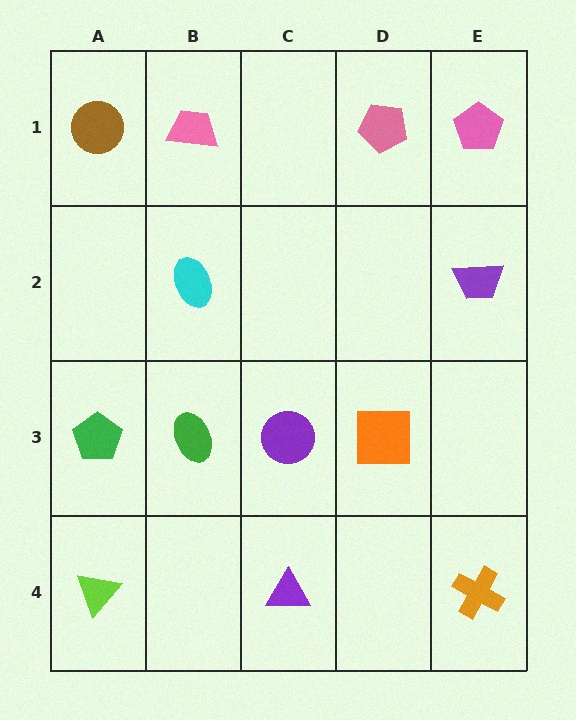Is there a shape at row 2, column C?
No, that cell is empty.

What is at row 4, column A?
A lime triangle.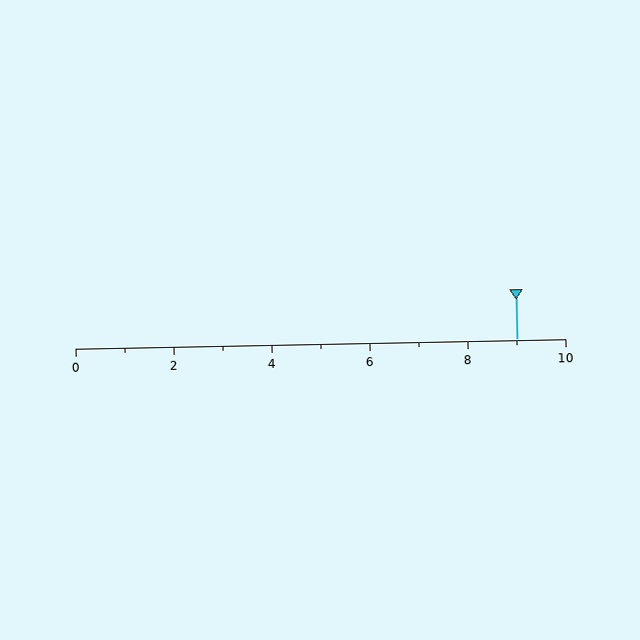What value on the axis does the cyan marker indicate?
The marker indicates approximately 9.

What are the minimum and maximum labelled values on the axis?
The axis runs from 0 to 10.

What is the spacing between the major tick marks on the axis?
The major ticks are spaced 2 apart.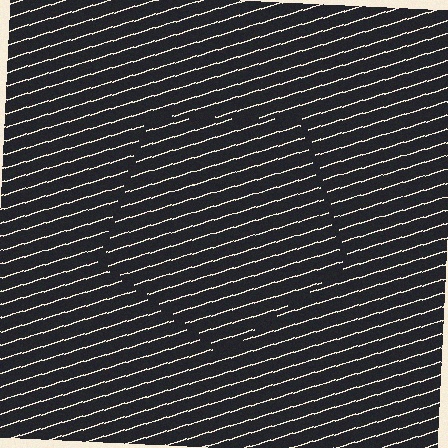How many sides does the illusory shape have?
5 sides — the line-ends trace a pentagon.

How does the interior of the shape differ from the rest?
The interior of the shape contains the same grating, shifted by half a period — the contour is defined by the phase discontinuity where line-ends from the inner and outer gratings abut.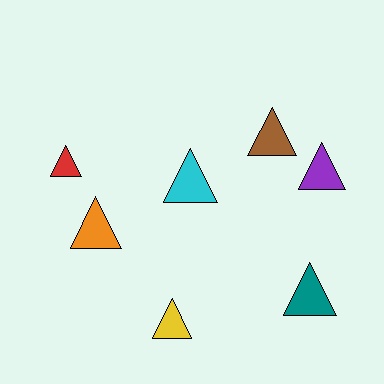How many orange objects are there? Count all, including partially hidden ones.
There is 1 orange object.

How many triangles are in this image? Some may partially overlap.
There are 7 triangles.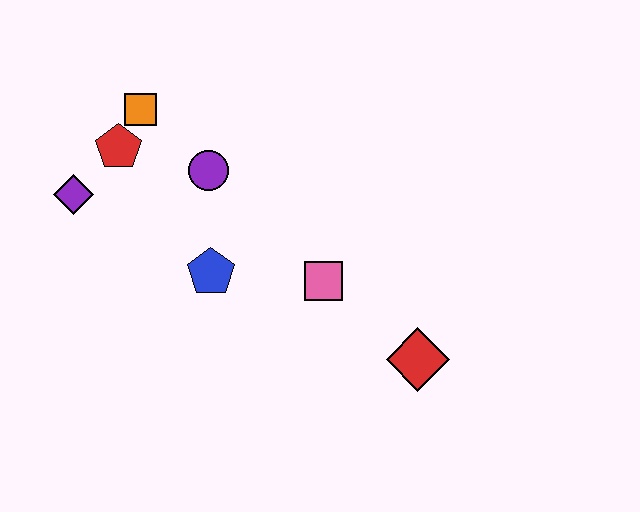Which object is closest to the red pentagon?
The orange square is closest to the red pentagon.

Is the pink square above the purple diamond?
No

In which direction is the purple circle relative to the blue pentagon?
The purple circle is above the blue pentagon.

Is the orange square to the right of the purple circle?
No